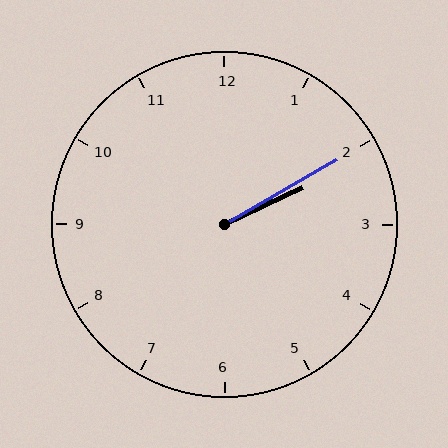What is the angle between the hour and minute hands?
Approximately 5 degrees.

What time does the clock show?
2:10.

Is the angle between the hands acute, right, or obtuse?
It is acute.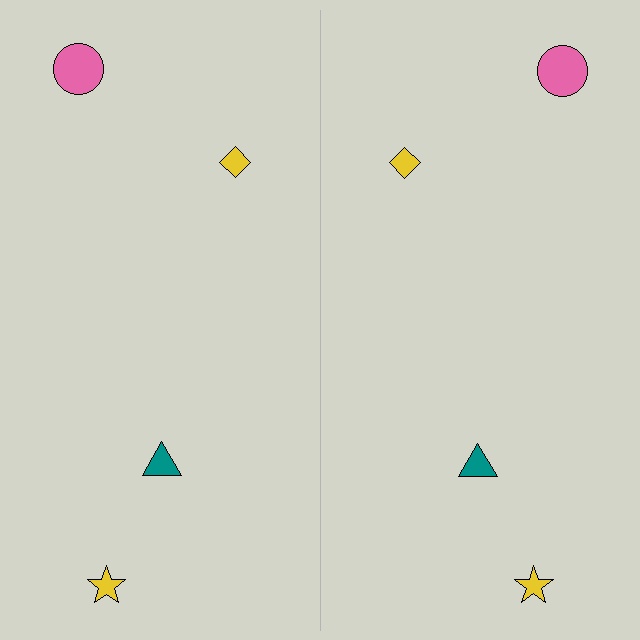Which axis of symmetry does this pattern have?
The pattern has a vertical axis of symmetry running through the center of the image.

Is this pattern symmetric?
Yes, this pattern has bilateral (reflection) symmetry.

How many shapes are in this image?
There are 8 shapes in this image.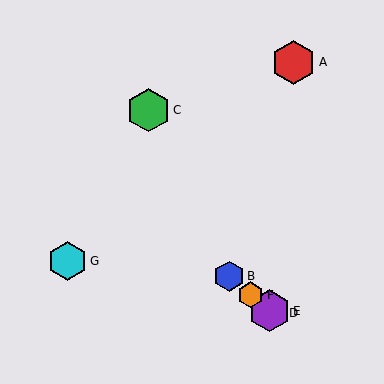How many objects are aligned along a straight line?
4 objects (B, D, E, F) are aligned along a straight line.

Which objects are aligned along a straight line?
Objects B, D, E, F are aligned along a straight line.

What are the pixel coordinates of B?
Object B is at (229, 276).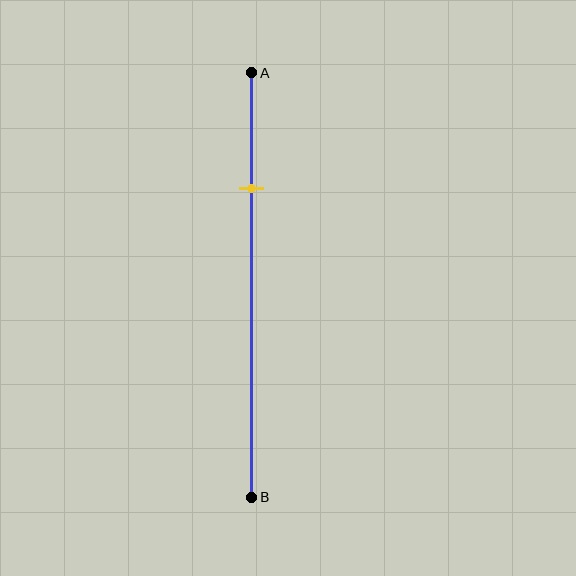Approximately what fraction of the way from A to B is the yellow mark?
The yellow mark is approximately 25% of the way from A to B.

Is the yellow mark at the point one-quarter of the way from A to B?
Yes, the mark is approximately at the one-quarter point.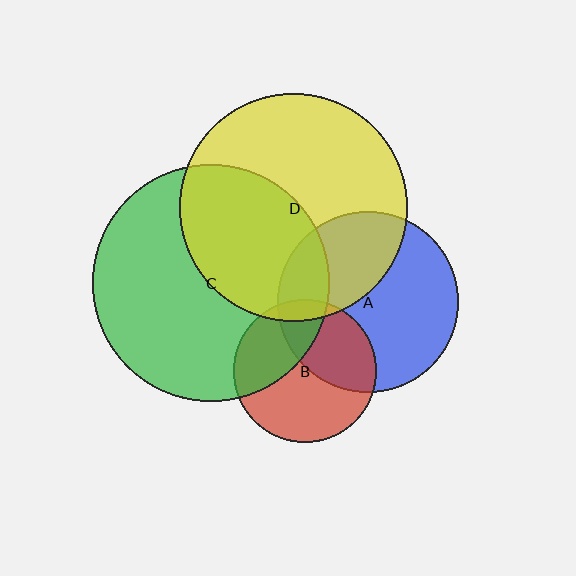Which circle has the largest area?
Circle C (green).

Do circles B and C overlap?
Yes.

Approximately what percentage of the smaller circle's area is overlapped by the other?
Approximately 35%.